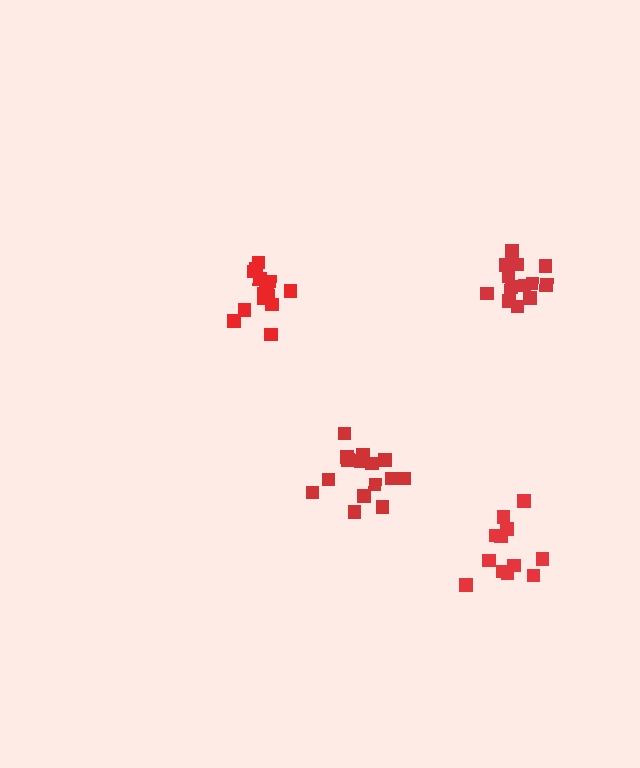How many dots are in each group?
Group 1: 15 dots, Group 2: 15 dots, Group 3: 12 dots, Group 4: 13 dots (55 total).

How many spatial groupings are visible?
There are 4 spatial groupings.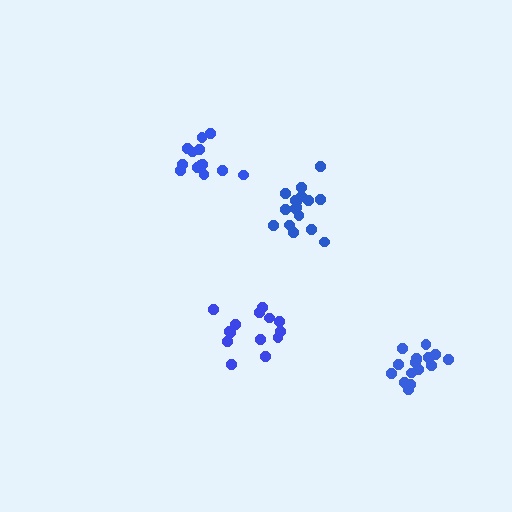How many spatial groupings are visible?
There are 4 spatial groupings.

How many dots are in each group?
Group 1: 13 dots, Group 2: 17 dots, Group 3: 16 dots, Group 4: 14 dots (60 total).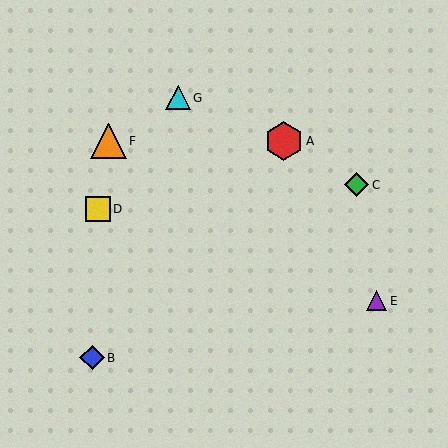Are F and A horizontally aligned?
Yes, both are at y≈141.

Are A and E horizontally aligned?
No, A is at y≈141 and E is at y≈301.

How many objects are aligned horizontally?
2 objects (A, F) are aligned horizontally.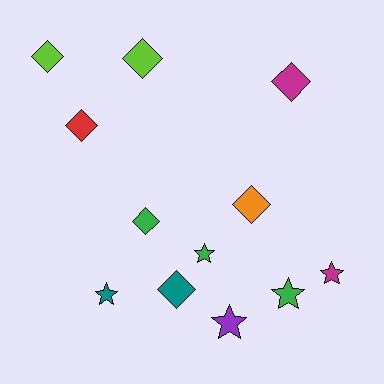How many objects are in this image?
There are 12 objects.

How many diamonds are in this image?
There are 7 diamonds.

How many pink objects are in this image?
There are no pink objects.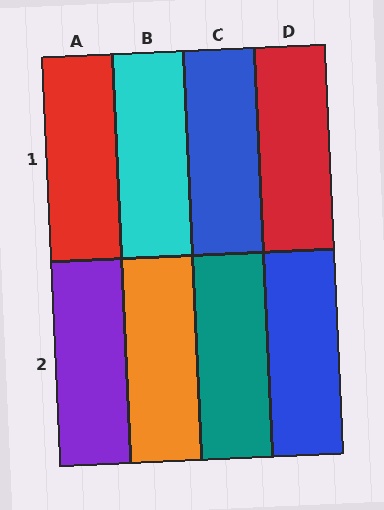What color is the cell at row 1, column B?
Cyan.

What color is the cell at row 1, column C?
Blue.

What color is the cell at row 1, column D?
Red.